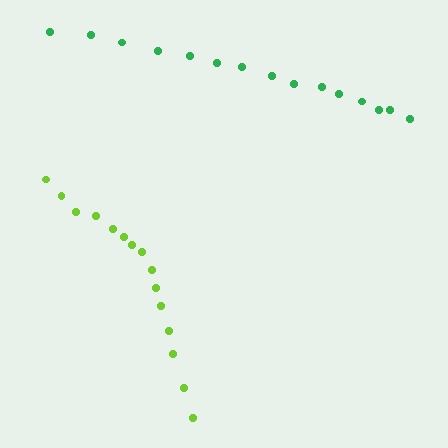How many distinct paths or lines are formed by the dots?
There are 2 distinct paths.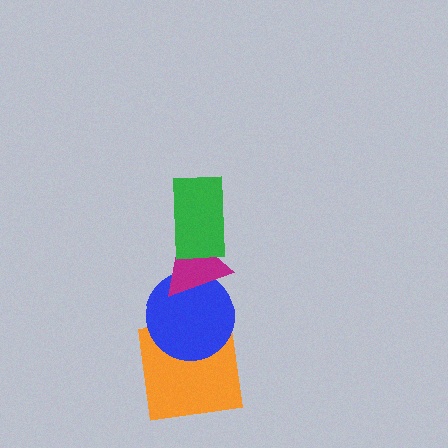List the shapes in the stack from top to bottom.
From top to bottom: the green rectangle, the magenta triangle, the blue circle, the orange square.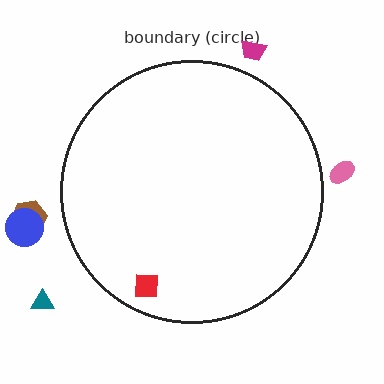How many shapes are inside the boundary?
1 inside, 5 outside.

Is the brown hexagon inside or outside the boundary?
Outside.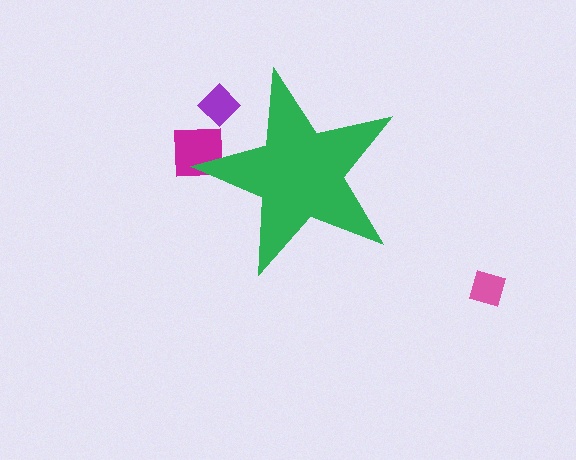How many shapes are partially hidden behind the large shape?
2 shapes are partially hidden.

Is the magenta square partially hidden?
Yes, the magenta square is partially hidden behind the green star.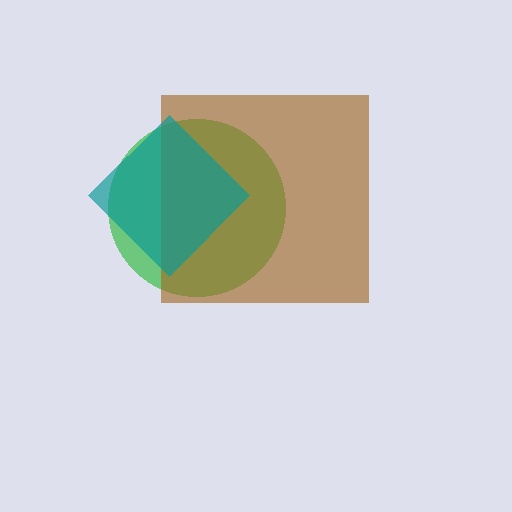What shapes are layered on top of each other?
The layered shapes are: a green circle, a brown square, a teal diamond.